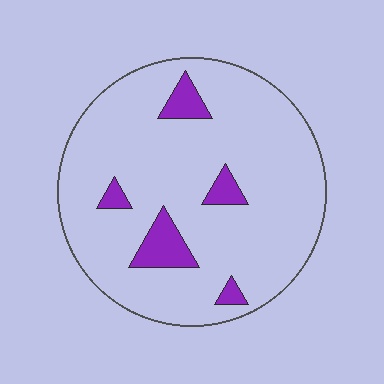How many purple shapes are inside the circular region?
5.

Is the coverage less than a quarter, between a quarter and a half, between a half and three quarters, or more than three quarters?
Less than a quarter.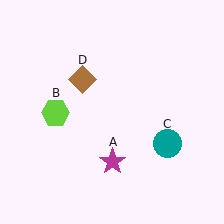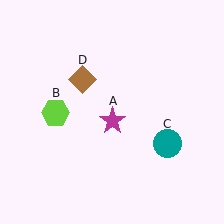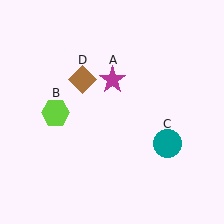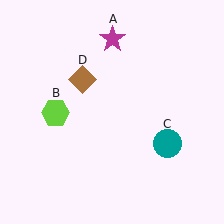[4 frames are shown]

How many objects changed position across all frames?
1 object changed position: magenta star (object A).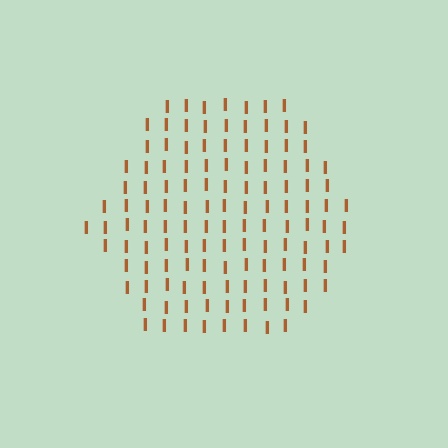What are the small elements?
The small elements are letter I's.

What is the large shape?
The large shape is a hexagon.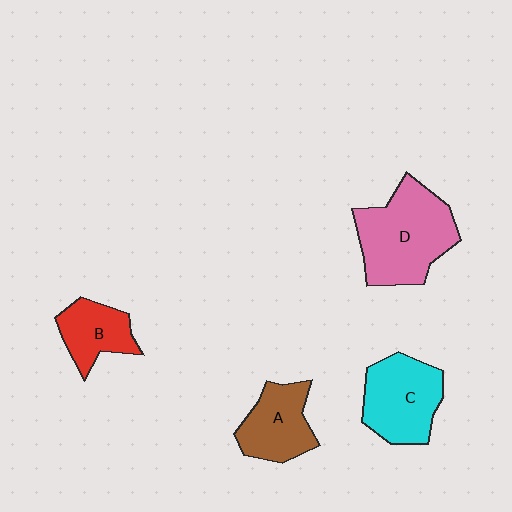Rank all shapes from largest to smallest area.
From largest to smallest: D (pink), C (cyan), A (brown), B (red).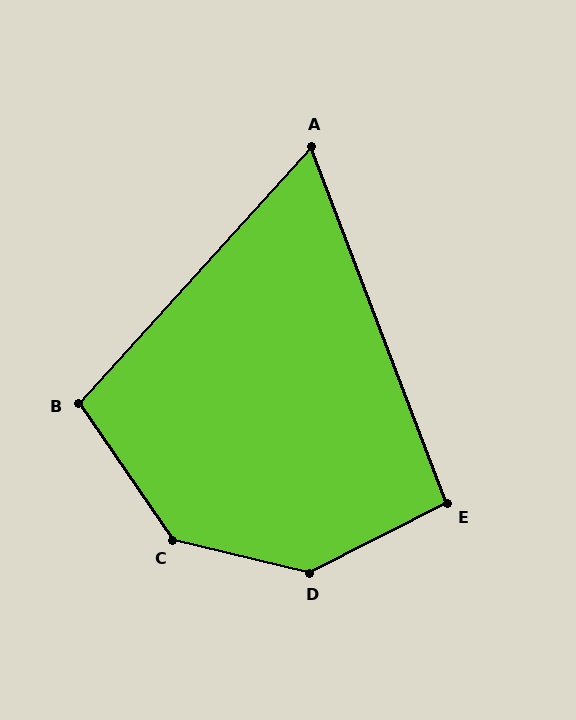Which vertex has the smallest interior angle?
A, at approximately 63 degrees.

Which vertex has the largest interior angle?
D, at approximately 140 degrees.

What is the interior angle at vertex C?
Approximately 138 degrees (obtuse).